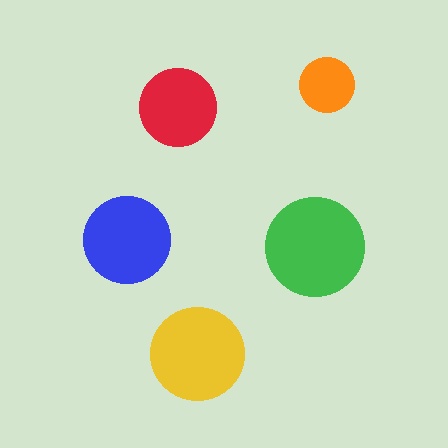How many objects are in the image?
There are 5 objects in the image.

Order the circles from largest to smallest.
the green one, the yellow one, the blue one, the red one, the orange one.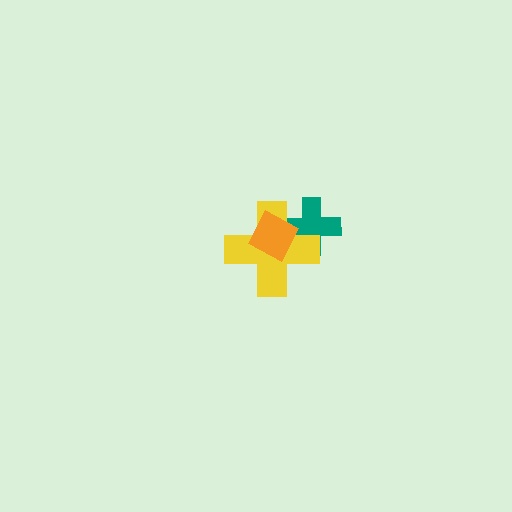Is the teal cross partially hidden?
Yes, it is partially covered by another shape.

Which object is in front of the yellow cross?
The orange diamond is in front of the yellow cross.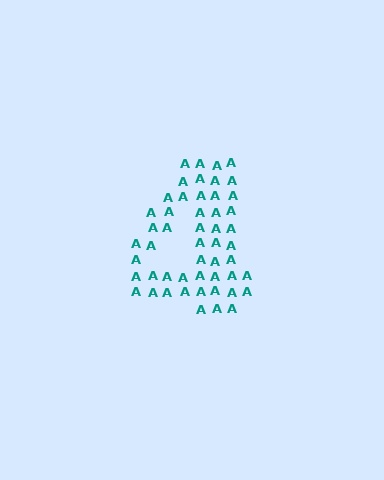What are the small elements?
The small elements are letter A's.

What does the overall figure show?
The overall figure shows the digit 4.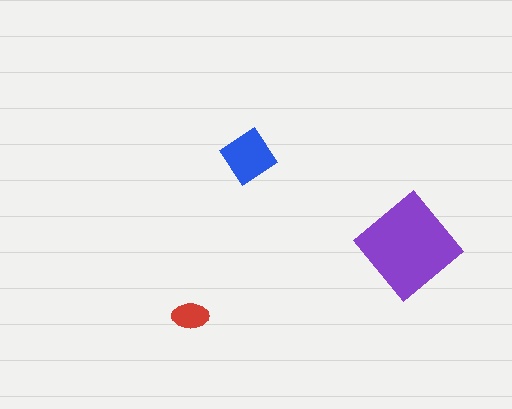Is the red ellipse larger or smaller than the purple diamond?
Smaller.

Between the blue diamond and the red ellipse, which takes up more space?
The blue diamond.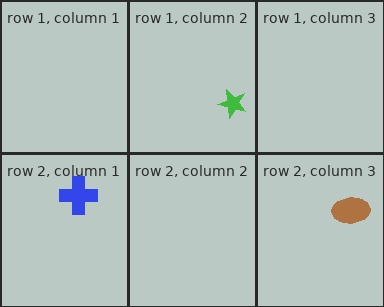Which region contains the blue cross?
The row 2, column 1 region.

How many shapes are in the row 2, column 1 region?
1.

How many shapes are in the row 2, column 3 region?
1.